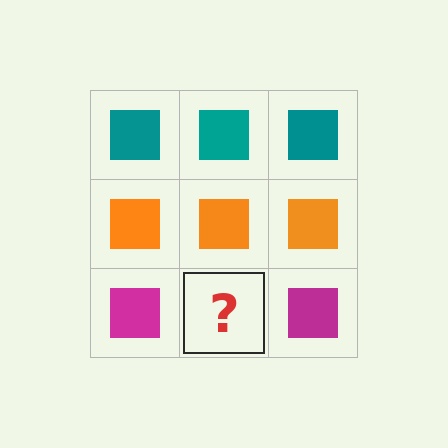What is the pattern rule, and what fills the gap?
The rule is that each row has a consistent color. The gap should be filled with a magenta square.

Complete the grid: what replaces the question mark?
The question mark should be replaced with a magenta square.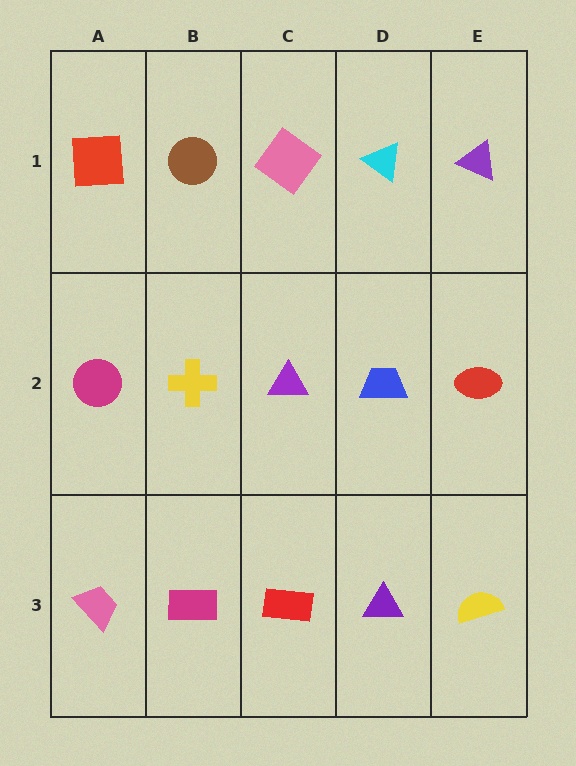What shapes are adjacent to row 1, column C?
A purple triangle (row 2, column C), a brown circle (row 1, column B), a cyan triangle (row 1, column D).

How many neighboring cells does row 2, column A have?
3.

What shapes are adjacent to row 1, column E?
A red ellipse (row 2, column E), a cyan triangle (row 1, column D).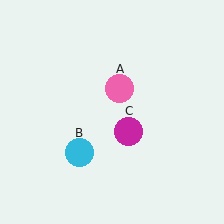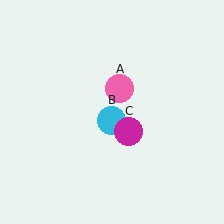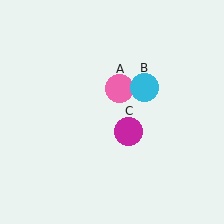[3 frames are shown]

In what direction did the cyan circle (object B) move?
The cyan circle (object B) moved up and to the right.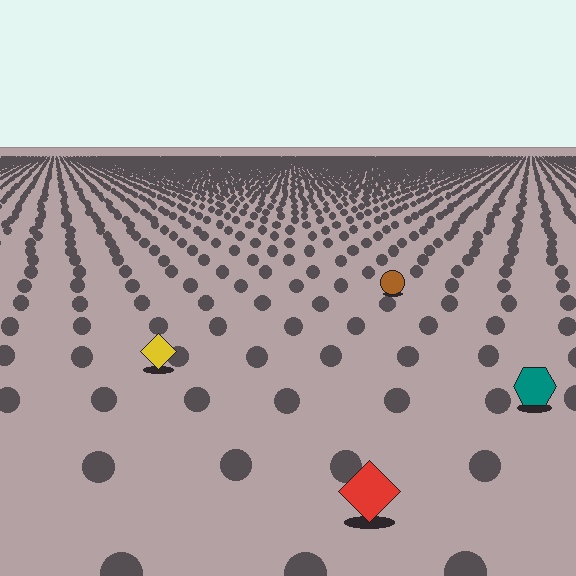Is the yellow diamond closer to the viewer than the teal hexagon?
No. The teal hexagon is closer — you can tell from the texture gradient: the ground texture is coarser near it.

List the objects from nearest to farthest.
From nearest to farthest: the red diamond, the teal hexagon, the yellow diamond, the brown circle.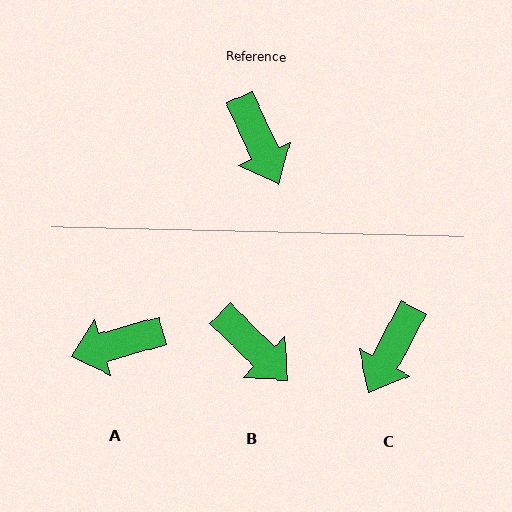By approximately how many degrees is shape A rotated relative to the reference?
Approximately 98 degrees clockwise.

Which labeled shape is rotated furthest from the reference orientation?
A, about 98 degrees away.